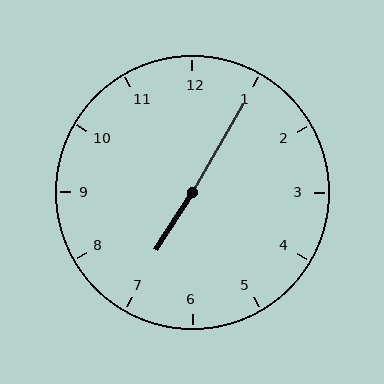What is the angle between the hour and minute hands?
Approximately 178 degrees.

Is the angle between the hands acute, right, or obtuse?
It is obtuse.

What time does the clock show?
7:05.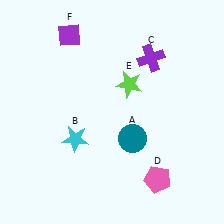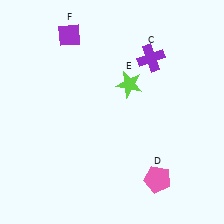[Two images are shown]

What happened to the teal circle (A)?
The teal circle (A) was removed in Image 2. It was in the bottom-right area of Image 1.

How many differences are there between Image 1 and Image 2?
There are 2 differences between the two images.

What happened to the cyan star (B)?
The cyan star (B) was removed in Image 2. It was in the bottom-left area of Image 1.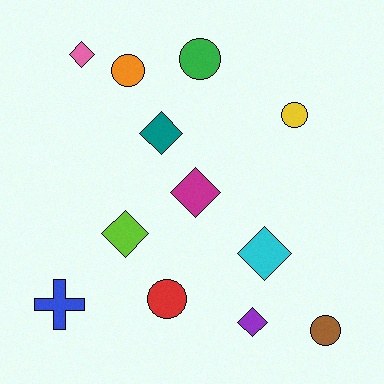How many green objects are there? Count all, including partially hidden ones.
There is 1 green object.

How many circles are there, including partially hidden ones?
There are 5 circles.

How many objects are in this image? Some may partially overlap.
There are 12 objects.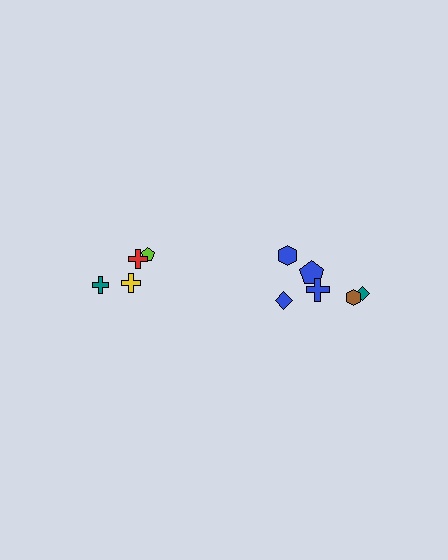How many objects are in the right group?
There are 6 objects.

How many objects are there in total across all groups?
There are 10 objects.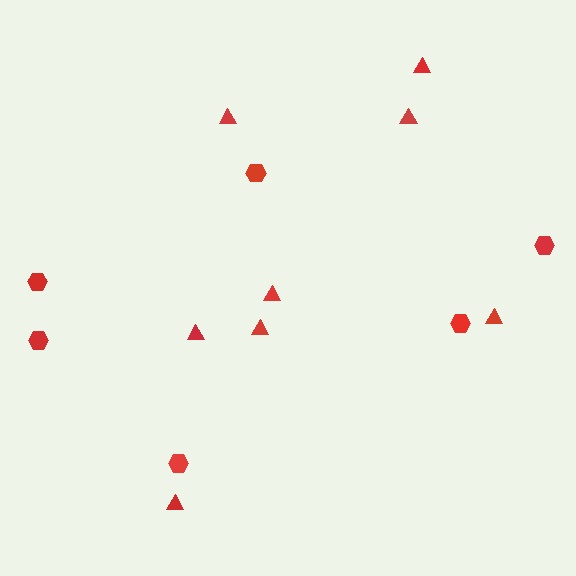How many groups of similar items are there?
There are 2 groups: one group of hexagons (6) and one group of triangles (8).